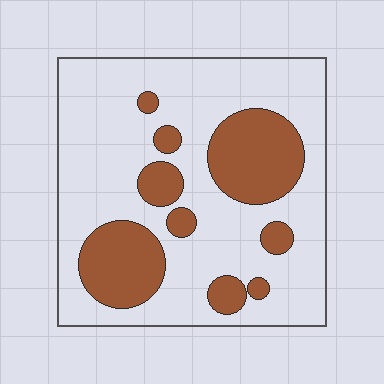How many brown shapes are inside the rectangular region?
9.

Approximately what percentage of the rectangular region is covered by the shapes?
Approximately 25%.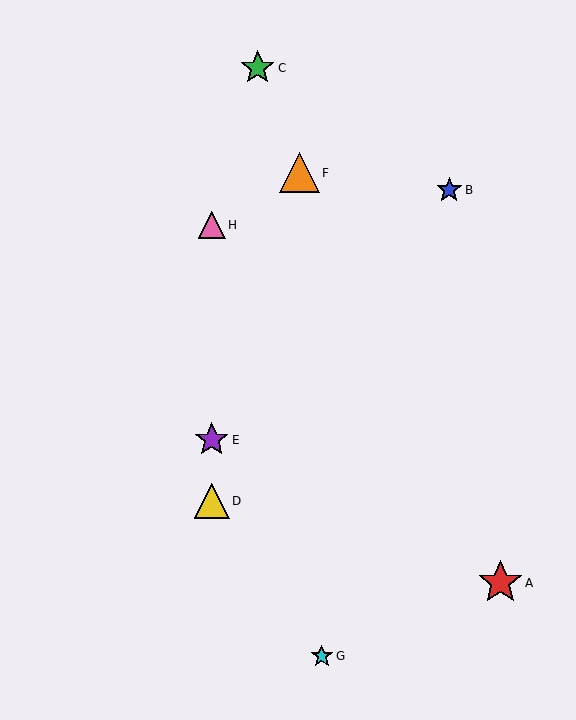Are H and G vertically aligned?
No, H is at x≈212 and G is at x≈322.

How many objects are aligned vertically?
3 objects (D, E, H) are aligned vertically.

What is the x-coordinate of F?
Object F is at x≈299.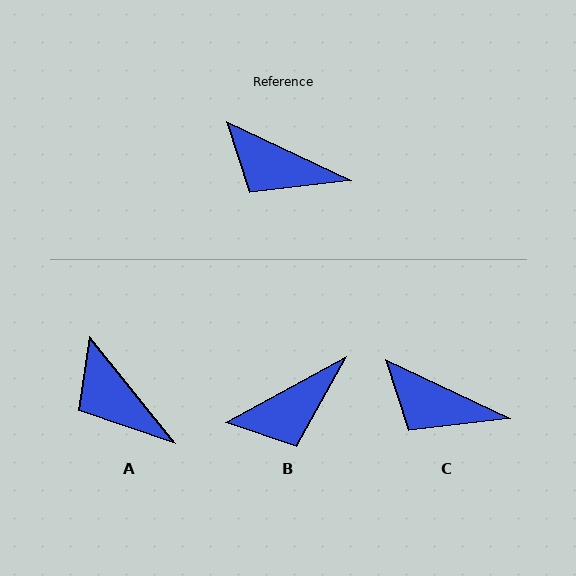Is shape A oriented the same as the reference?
No, it is off by about 26 degrees.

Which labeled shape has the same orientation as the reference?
C.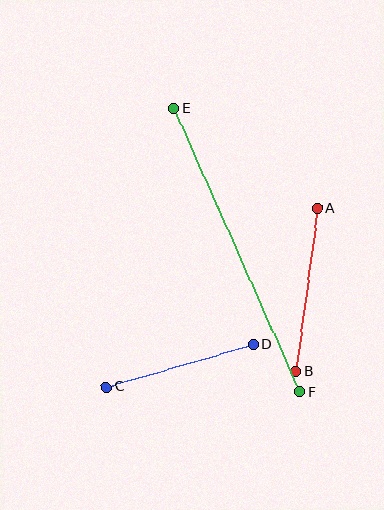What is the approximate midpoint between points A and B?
The midpoint is at approximately (307, 290) pixels.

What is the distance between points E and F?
The distance is approximately 309 pixels.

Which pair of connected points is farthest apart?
Points E and F are farthest apart.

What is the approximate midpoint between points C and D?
The midpoint is at approximately (180, 366) pixels.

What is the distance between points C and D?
The distance is approximately 153 pixels.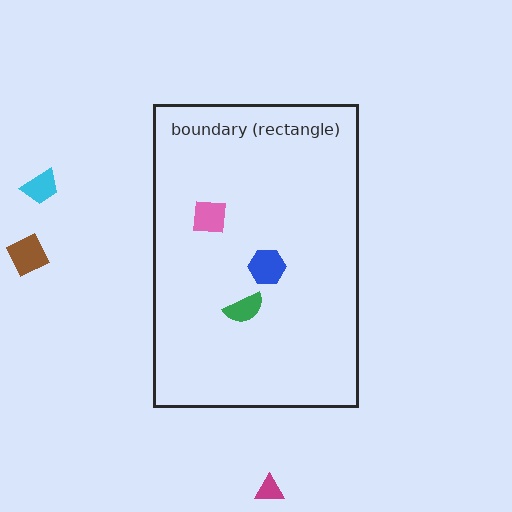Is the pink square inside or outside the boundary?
Inside.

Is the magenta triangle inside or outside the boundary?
Outside.